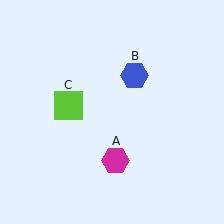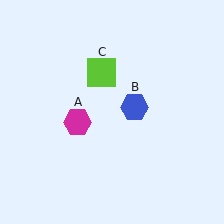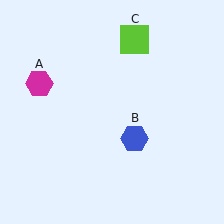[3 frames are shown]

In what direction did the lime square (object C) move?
The lime square (object C) moved up and to the right.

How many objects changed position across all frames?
3 objects changed position: magenta hexagon (object A), blue hexagon (object B), lime square (object C).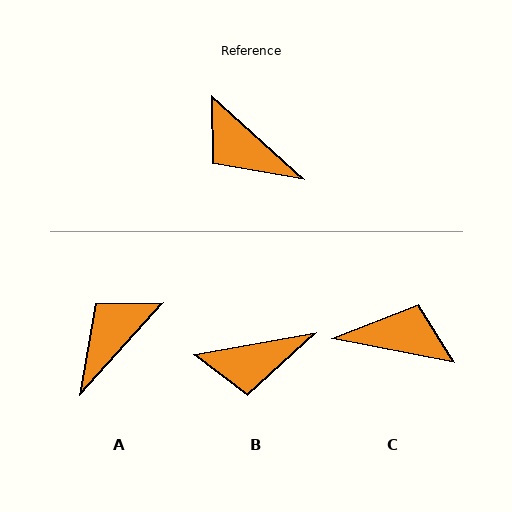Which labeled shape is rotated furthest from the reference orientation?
C, about 149 degrees away.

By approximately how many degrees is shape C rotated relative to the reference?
Approximately 149 degrees clockwise.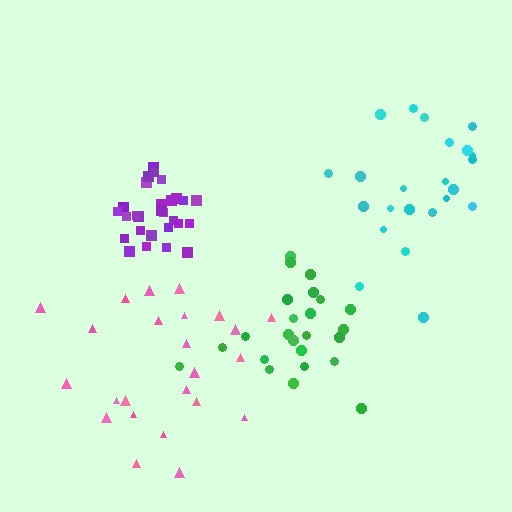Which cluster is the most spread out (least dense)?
Pink.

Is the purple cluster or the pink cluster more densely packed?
Purple.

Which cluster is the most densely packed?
Purple.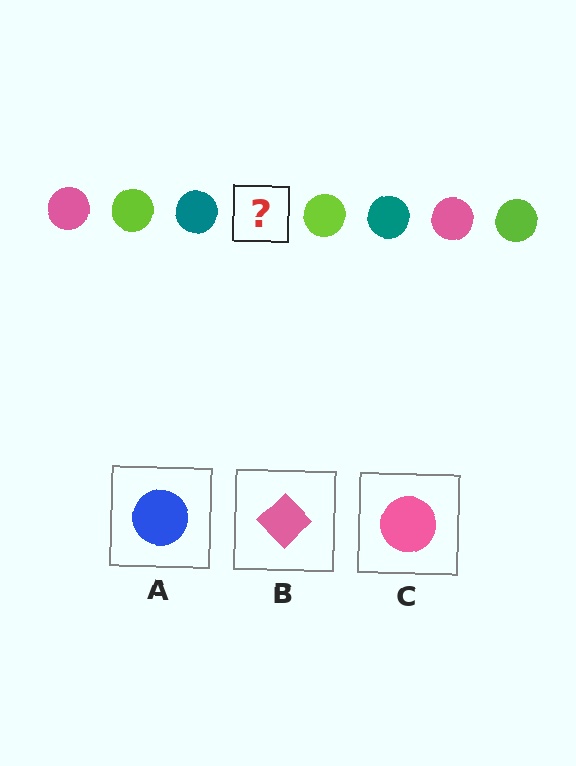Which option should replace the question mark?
Option C.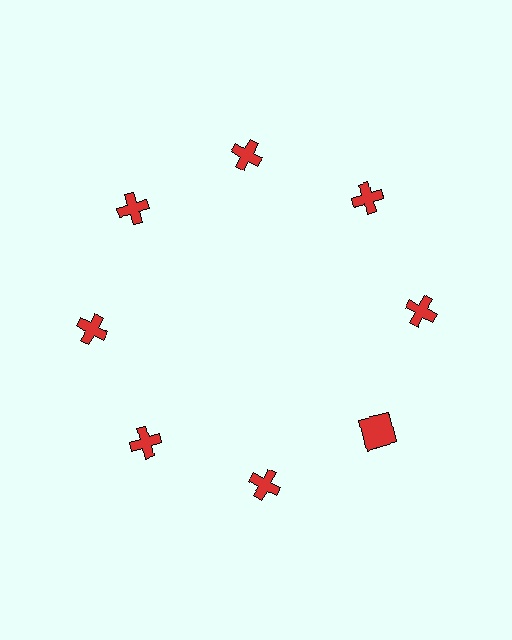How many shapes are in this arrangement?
There are 8 shapes arranged in a ring pattern.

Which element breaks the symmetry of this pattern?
The red square at roughly the 4 o'clock position breaks the symmetry. All other shapes are red crosses.